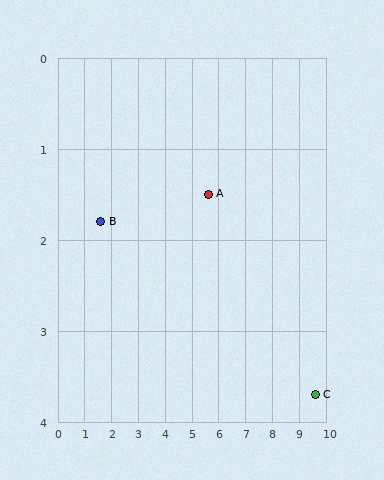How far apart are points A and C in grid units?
Points A and C are about 4.6 grid units apart.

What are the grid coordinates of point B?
Point B is at approximately (1.6, 1.8).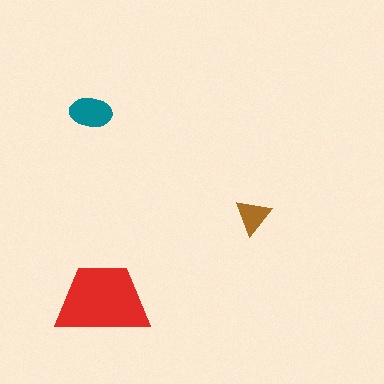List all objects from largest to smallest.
The red trapezoid, the teal ellipse, the brown triangle.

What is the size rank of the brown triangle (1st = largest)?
3rd.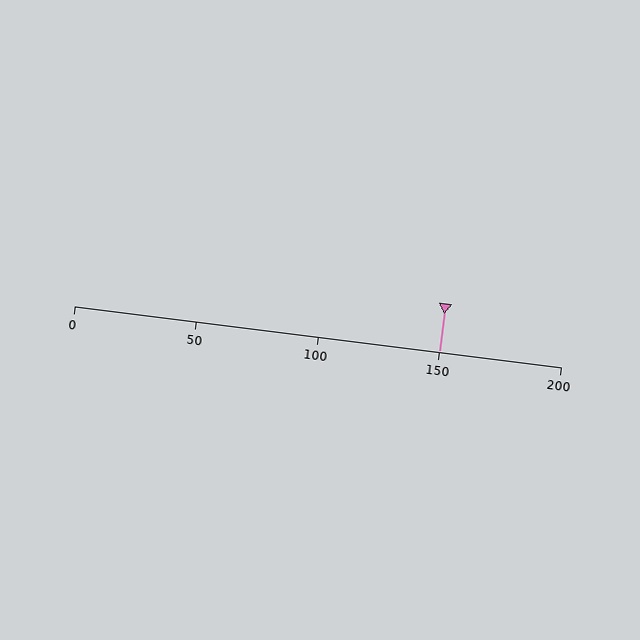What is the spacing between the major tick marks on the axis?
The major ticks are spaced 50 apart.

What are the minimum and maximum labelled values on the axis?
The axis runs from 0 to 200.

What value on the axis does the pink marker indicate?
The marker indicates approximately 150.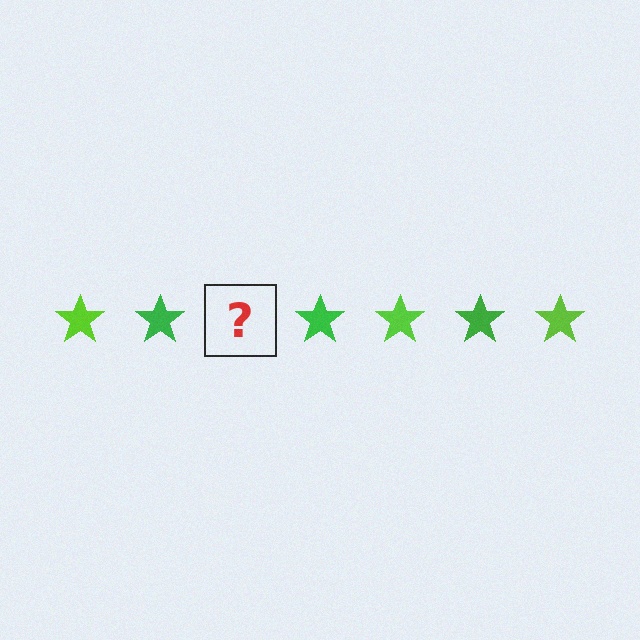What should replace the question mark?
The question mark should be replaced with a lime star.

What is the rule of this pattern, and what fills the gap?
The rule is that the pattern cycles through lime, green stars. The gap should be filled with a lime star.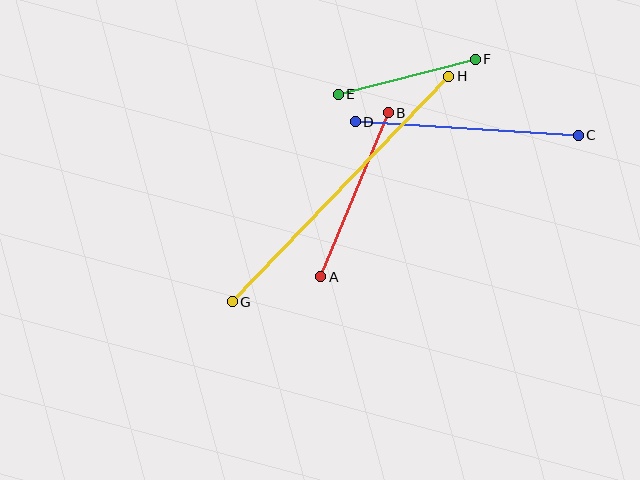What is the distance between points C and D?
The distance is approximately 223 pixels.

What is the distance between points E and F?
The distance is approximately 141 pixels.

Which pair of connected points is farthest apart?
Points G and H are farthest apart.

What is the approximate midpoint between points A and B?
The midpoint is at approximately (355, 195) pixels.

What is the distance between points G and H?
The distance is approximately 312 pixels.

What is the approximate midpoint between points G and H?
The midpoint is at approximately (340, 189) pixels.